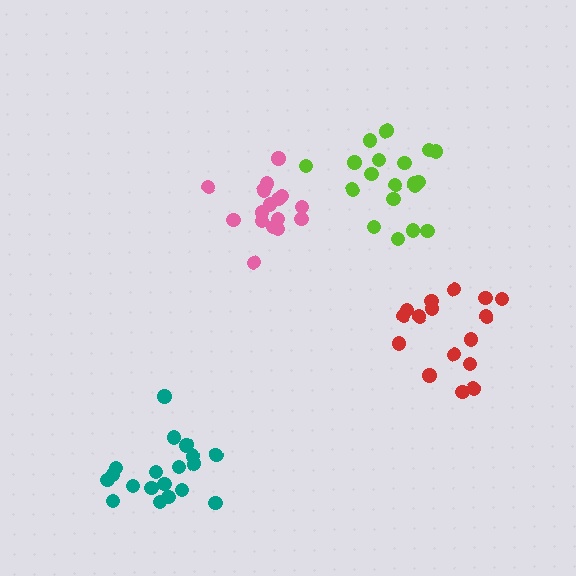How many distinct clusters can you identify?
There are 4 distinct clusters.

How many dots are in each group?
Group 1: 16 dots, Group 2: 16 dots, Group 3: 19 dots, Group 4: 19 dots (70 total).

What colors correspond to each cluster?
The clusters are colored: pink, red, teal, lime.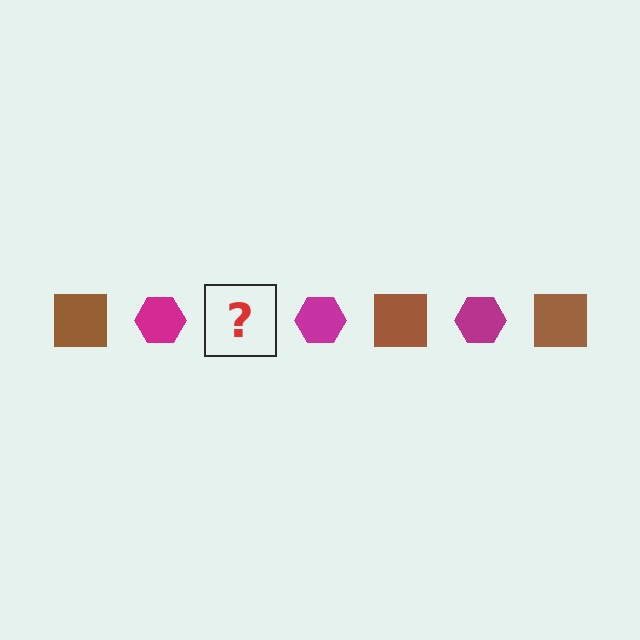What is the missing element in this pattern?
The missing element is a brown square.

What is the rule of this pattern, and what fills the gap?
The rule is that the pattern alternates between brown square and magenta hexagon. The gap should be filled with a brown square.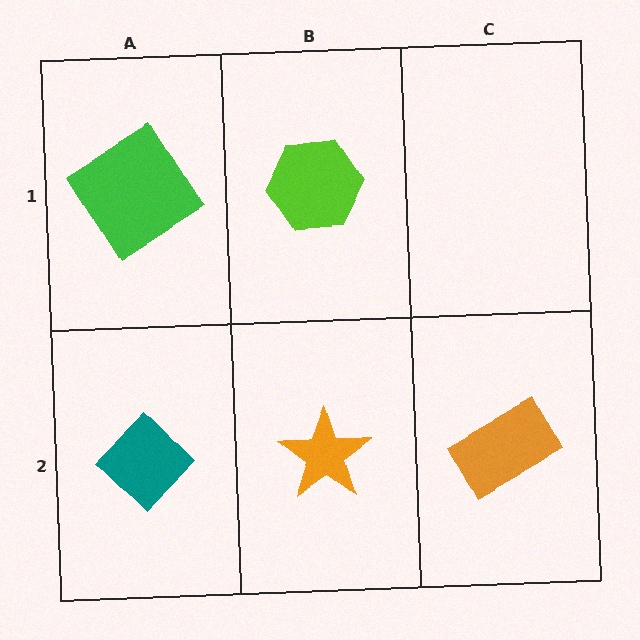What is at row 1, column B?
A lime hexagon.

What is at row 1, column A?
A green diamond.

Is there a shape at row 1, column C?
No, that cell is empty.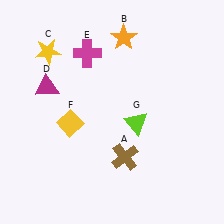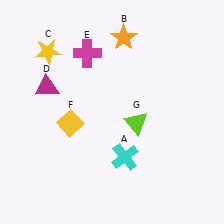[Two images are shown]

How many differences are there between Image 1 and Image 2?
There is 1 difference between the two images.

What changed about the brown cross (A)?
In Image 1, A is brown. In Image 2, it changed to cyan.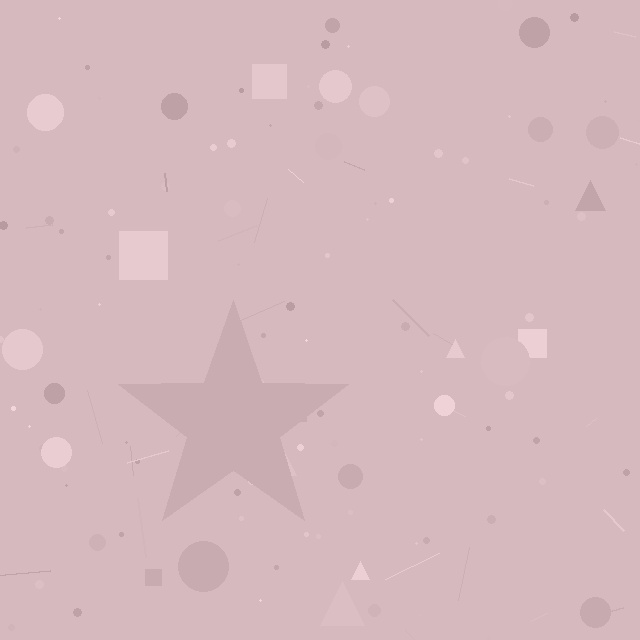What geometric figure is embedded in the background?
A star is embedded in the background.